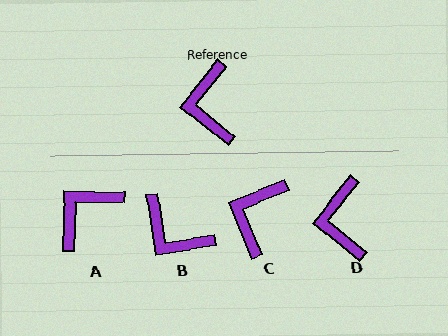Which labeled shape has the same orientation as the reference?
D.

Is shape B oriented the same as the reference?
No, it is off by about 48 degrees.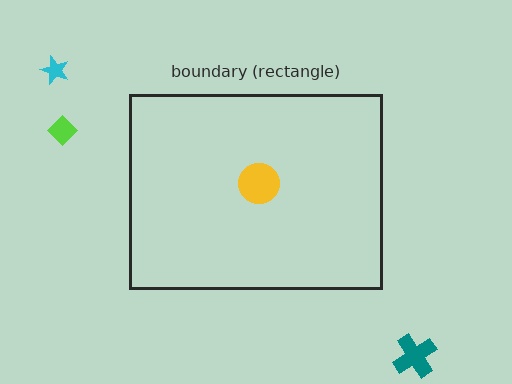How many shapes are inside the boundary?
1 inside, 3 outside.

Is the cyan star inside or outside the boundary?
Outside.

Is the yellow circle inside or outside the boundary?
Inside.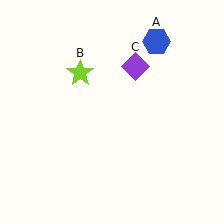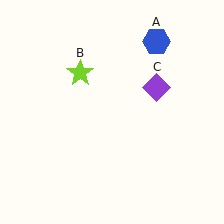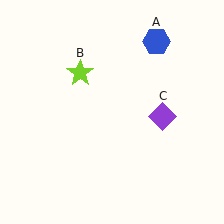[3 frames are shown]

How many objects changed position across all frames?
1 object changed position: purple diamond (object C).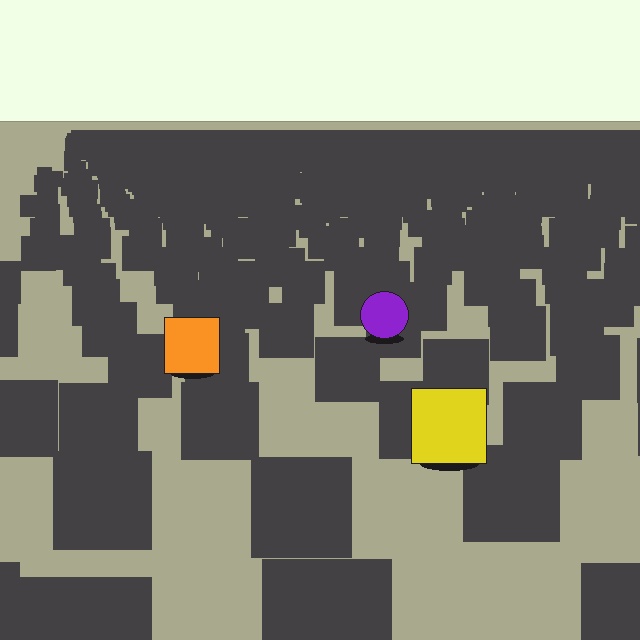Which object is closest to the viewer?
The yellow square is closest. The texture marks near it are larger and more spread out.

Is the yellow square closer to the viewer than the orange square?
Yes. The yellow square is closer — you can tell from the texture gradient: the ground texture is coarser near it.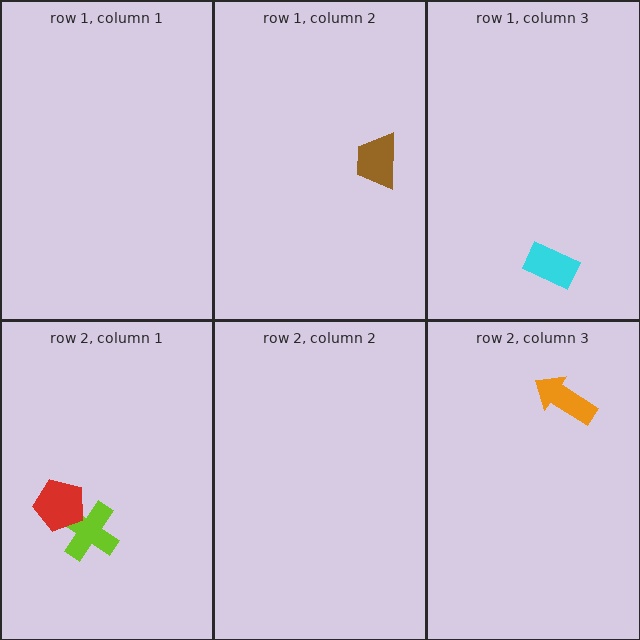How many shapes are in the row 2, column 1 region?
2.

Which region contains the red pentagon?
The row 2, column 1 region.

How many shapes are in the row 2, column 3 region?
1.